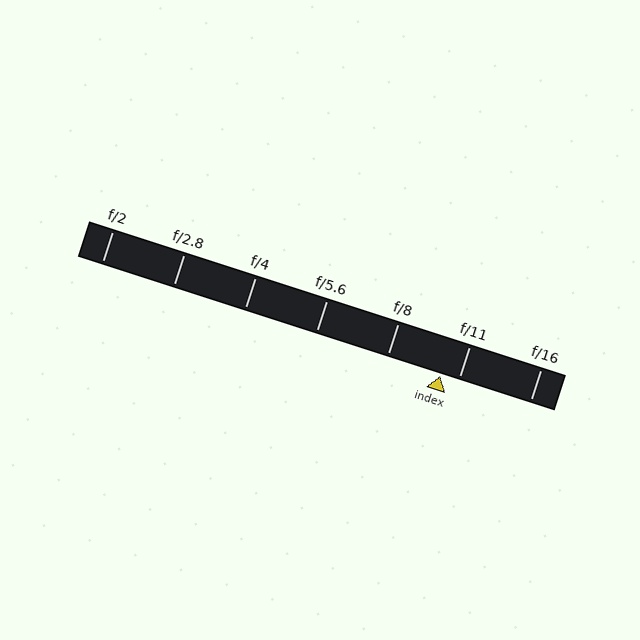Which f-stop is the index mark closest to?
The index mark is closest to f/11.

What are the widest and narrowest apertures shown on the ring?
The widest aperture shown is f/2 and the narrowest is f/16.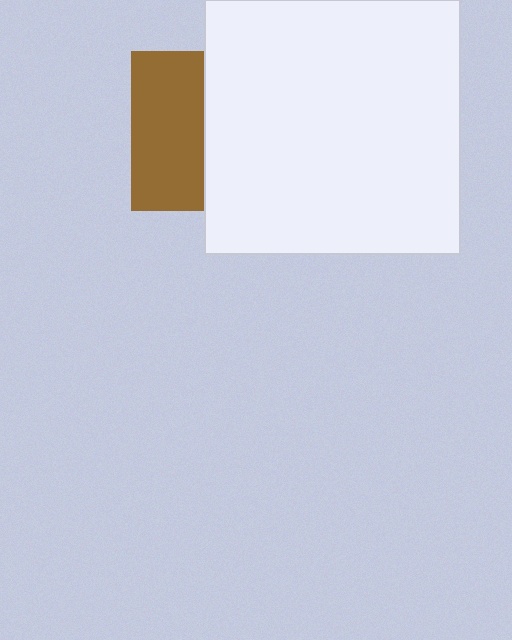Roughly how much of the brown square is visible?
About half of it is visible (roughly 46%).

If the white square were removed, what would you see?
You would see the complete brown square.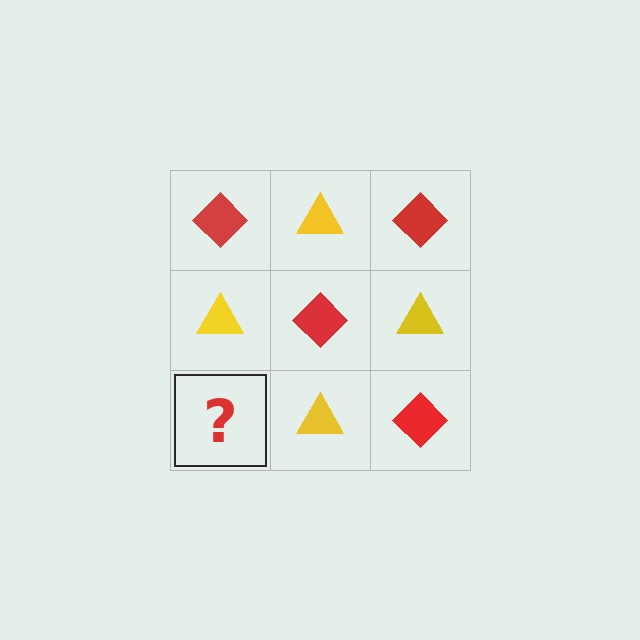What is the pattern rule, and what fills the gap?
The rule is that it alternates red diamond and yellow triangle in a checkerboard pattern. The gap should be filled with a red diamond.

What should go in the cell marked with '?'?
The missing cell should contain a red diamond.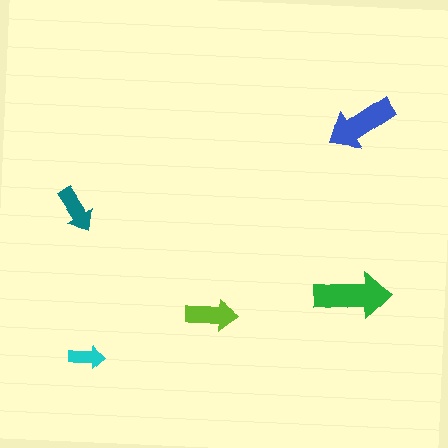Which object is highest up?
The blue arrow is topmost.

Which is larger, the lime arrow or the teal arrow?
The lime one.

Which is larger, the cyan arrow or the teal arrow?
The teal one.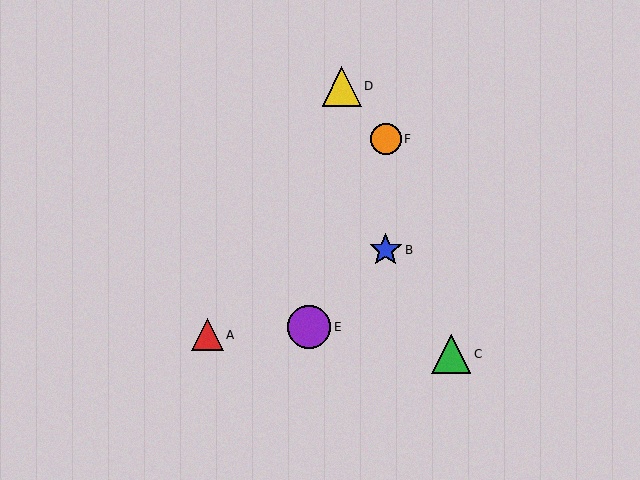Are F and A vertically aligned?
No, F is at x≈386 and A is at x≈208.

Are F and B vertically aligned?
Yes, both are at x≈386.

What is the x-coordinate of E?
Object E is at x≈309.